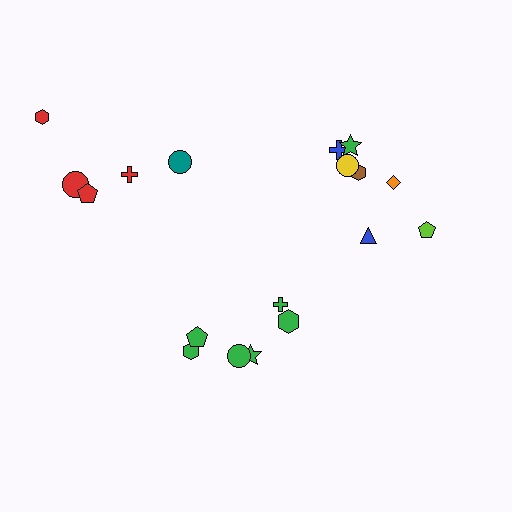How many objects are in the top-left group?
There are 5 objects.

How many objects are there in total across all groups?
There are 18 objects.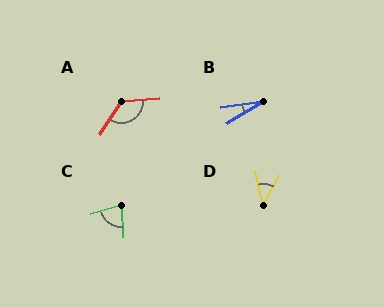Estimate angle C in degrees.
Approximately 75 degrees.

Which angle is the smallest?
B, at approximately 23 degrees.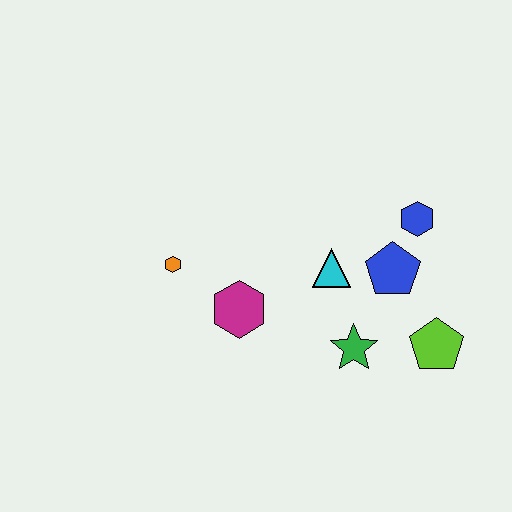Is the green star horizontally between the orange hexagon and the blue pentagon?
Yes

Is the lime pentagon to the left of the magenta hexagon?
No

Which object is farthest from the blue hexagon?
The orange hexagon is farthest from the blue hexagon.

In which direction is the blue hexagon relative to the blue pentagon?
The blue hexagon is above the blue pentagon.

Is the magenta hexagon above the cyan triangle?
No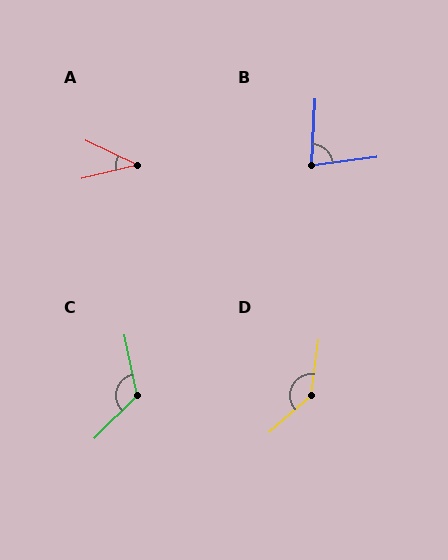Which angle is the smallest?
A, at approximately 39 degrees.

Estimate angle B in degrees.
Approximately 79 degrees.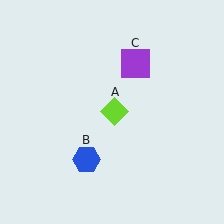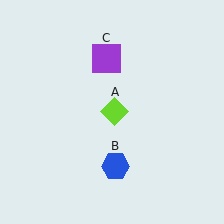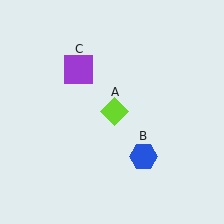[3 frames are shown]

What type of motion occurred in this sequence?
The blue hexagon (object B), purple square (object C) rotated counterclockwise around the center of the scene.